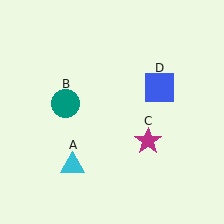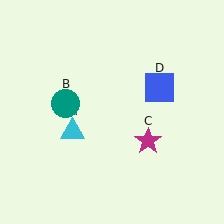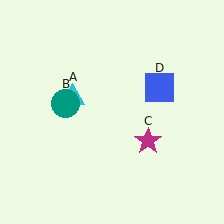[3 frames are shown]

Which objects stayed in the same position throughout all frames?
Teal circle (object B) and magenta star (object C) and blue square (object D) remained stationary.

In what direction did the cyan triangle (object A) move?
The cyan triangle (object A) moved up.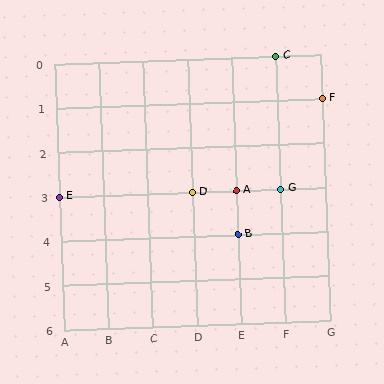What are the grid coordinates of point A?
Point A is at grid coordinates (E, 3).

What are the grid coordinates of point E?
Point E is at grid coordinates (A, 3).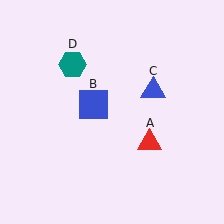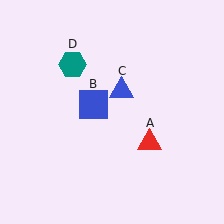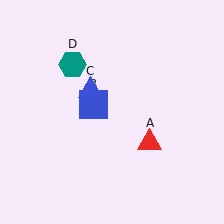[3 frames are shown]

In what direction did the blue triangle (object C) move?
The blue triangle (object C) moved left.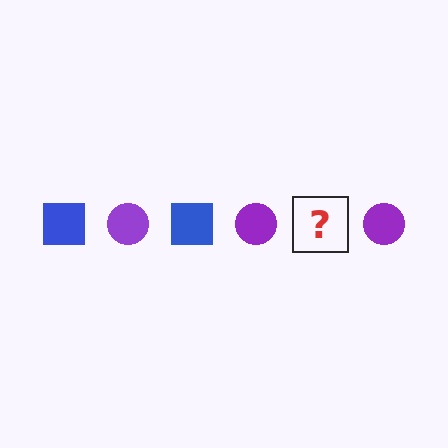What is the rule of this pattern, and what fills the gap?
The rule is that the pattern alternates between blue square and purple circle. The gap should be filled with a blue square.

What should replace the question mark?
The question mark should be replaced with a blue square.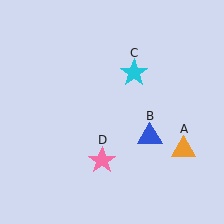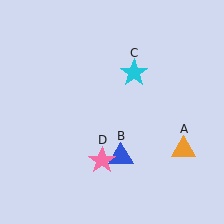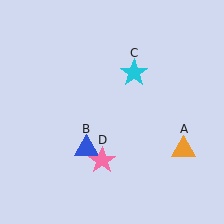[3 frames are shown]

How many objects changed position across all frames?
1 object changed position: blue triangle (object B).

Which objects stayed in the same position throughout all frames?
Orange triangle (object A) and cyan star (object C) and pink star (object D) remained stationary.